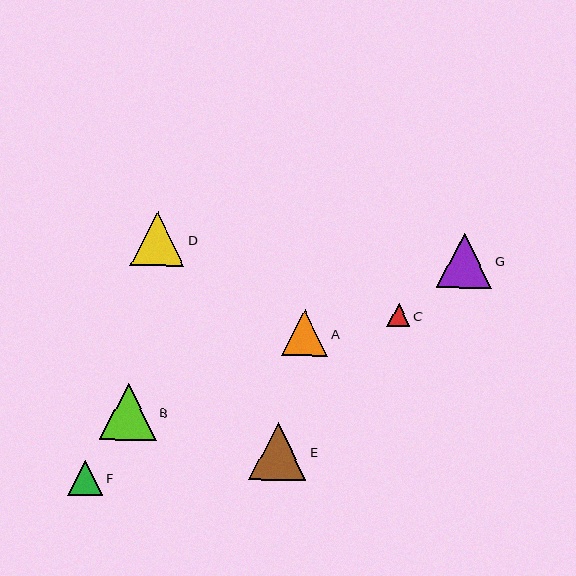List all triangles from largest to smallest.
From largest to smallest: E, B, G, D, A, F, C.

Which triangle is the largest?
Triangle E is the largest with a size of approximately 57 pixels.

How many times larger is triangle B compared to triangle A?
Triangle B is approximately 1.2 times the size of triangle A.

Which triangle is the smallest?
Triangle C is the smallest with a size of approximately 23 pixels.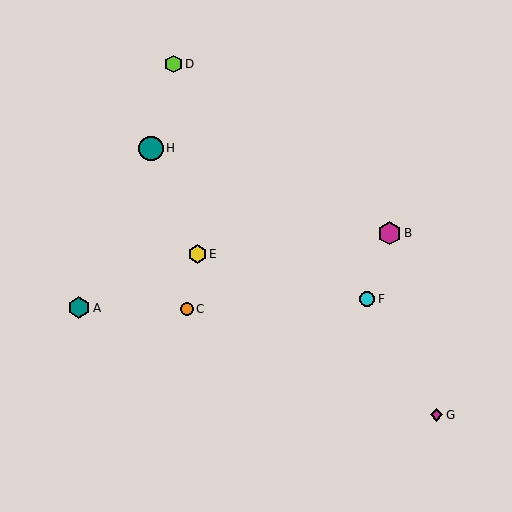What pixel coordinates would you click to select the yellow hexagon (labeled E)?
Click at (197, 254) to select the yellow hexagon E.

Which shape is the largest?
The teal circle (labeled H) is the largest.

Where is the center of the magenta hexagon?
The center of the magenta hexagon is at (390, 233).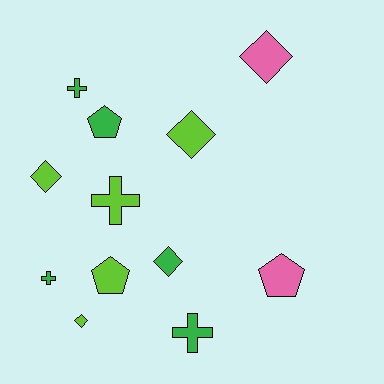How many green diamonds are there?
There is 1 green diamond.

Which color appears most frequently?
Lime, with 5 objects.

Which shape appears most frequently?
Diamond, with 5 objects.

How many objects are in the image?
There are 12 objects.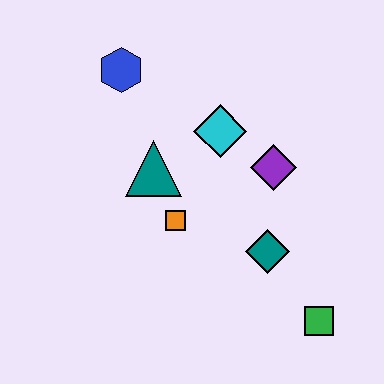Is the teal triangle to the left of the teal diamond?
Yes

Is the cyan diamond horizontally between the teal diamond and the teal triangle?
Yes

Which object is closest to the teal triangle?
The orange square is closest to the teal triangle.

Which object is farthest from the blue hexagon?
The green square is farthest from the blue hexagon.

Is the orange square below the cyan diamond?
Yes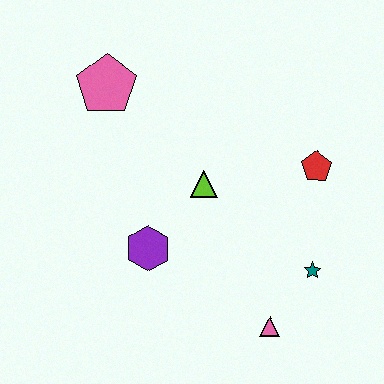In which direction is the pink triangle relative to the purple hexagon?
The pink triangle is to the right of the purple hexagon.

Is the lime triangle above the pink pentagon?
No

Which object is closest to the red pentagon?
The teal star is closest to the red pentagon.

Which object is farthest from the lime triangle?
The pink triangle is farthest from the lime triangle.